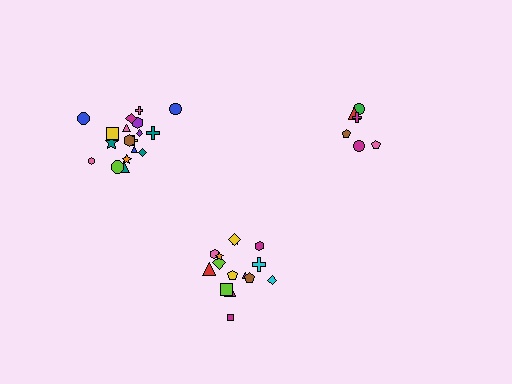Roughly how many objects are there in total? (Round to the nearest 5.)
Roughly 40 objects in total.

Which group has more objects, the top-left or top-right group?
The top-left group.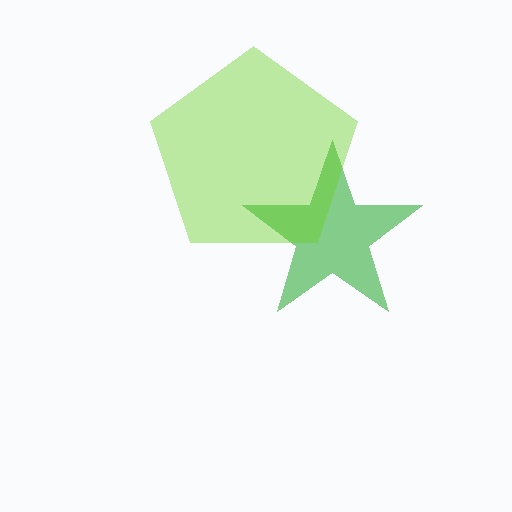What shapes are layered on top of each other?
The layered shapes are: a green star, a lime pentagon.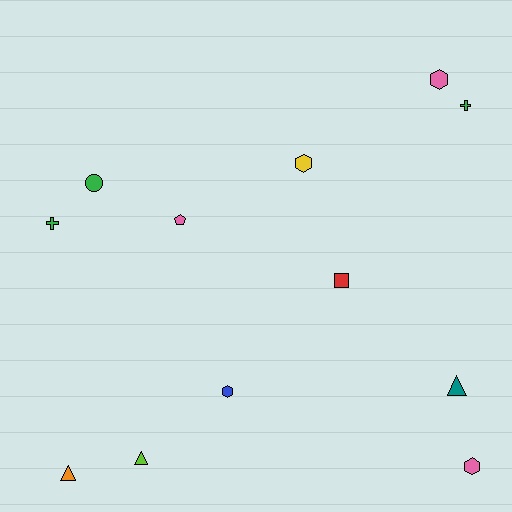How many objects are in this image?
There are 12 objects.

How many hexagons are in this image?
There are 4 hexagons.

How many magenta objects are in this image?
There are no magenta objects.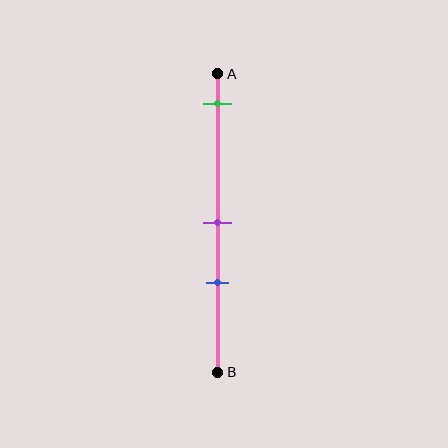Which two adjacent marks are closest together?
The purple and blue marks are the closest adjacent pair.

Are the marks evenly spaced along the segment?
No, the marks are not evenly spaced.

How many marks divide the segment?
There are 3 marks dividing the segment.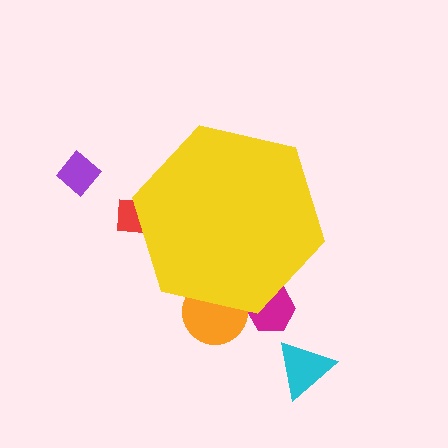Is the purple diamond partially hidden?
No, the purple diamond is fully visible.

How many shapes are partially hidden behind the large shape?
3 shapes are partially hidden.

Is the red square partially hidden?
Yes, the red square is partially hidden behind the yellow hexagon.